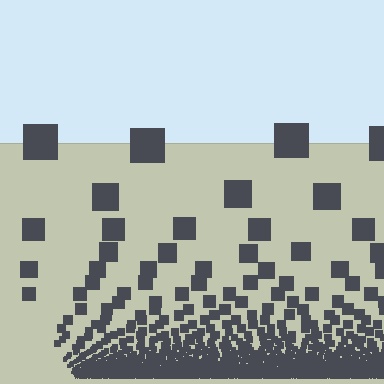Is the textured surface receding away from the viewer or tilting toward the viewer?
The surface appears to tilt toward the viewer. Texture elements get larger and sparser toward the top.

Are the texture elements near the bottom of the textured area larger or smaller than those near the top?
Smaller. The gradient is inverted — elements near the bottom are smaller and denser.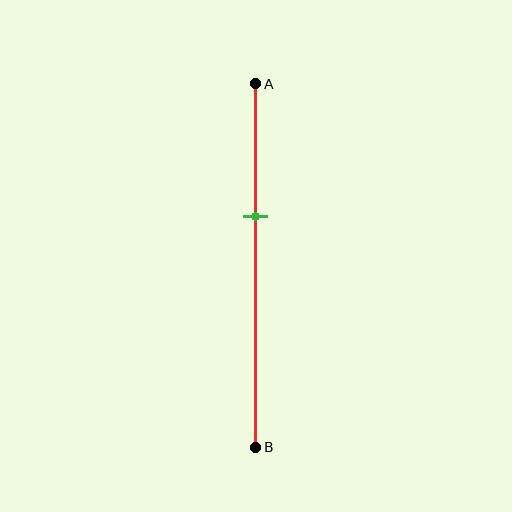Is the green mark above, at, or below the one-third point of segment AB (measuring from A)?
The green mark is below the one-third point of segment AB.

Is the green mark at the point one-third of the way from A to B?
No, the mark is at about 35% from A, not at the 33% one-third point.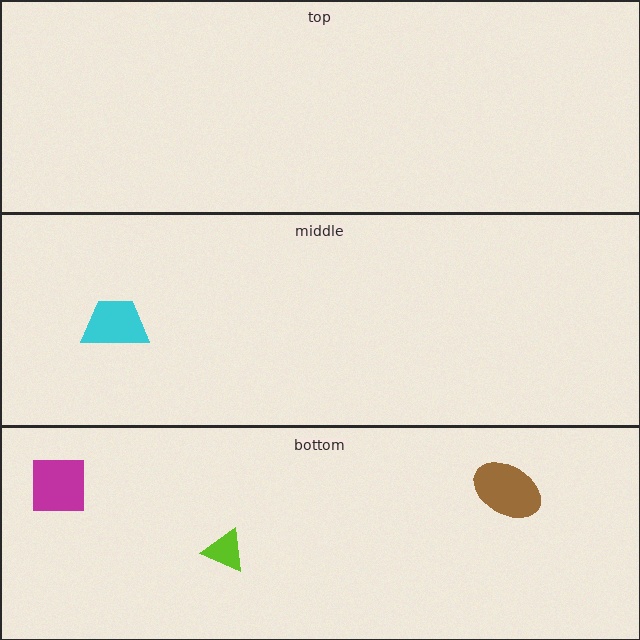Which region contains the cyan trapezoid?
The middle region.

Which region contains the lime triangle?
The bottom region.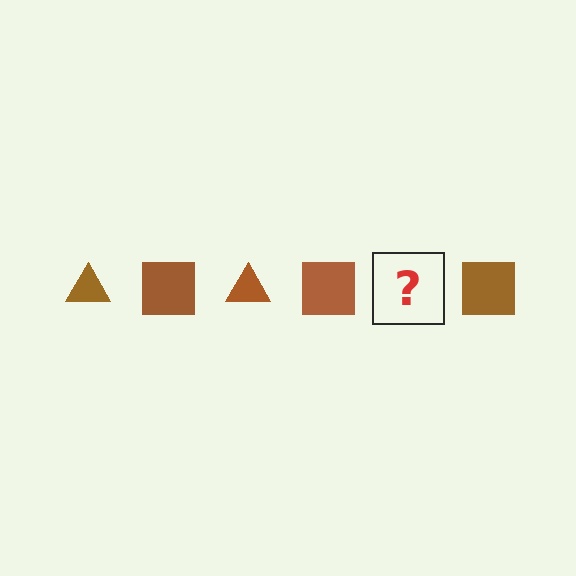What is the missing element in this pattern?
The missing element is a brown triangle.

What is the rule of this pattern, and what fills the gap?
The rule is that the pattern cycles through triangle, square shapes in brown. The gap should be filled with a brown triangle.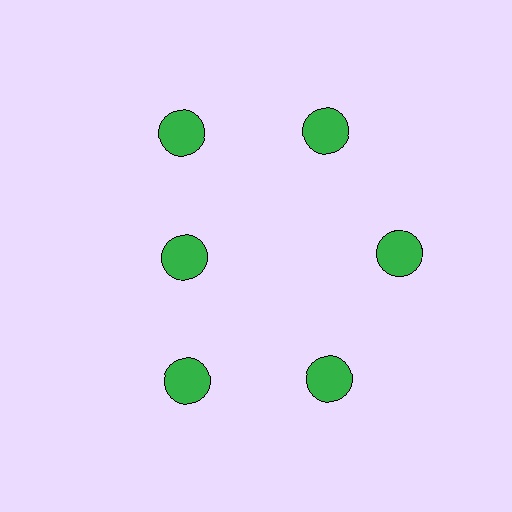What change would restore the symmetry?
The symmetry would be restored by moving it outward, back onto the ring so that all 6 circles sit at equal angles and equal distance from the center.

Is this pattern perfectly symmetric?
No. The 6 green circles are arranged in a ring, but one element near the 9 o'clock position is pulled inward toward the center, breaking the 6-fold rotational symmetry.